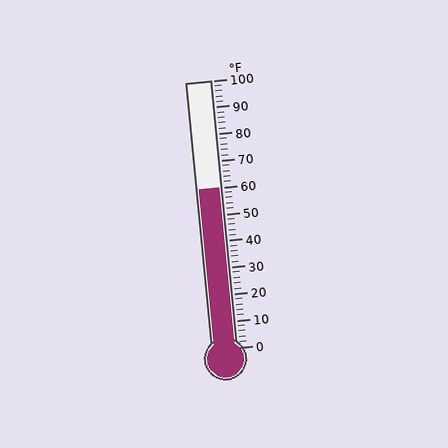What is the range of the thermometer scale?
The thermometer scale ranges from 0°F to 100°F.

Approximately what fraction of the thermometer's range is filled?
The thermometer is filled to approximately 60% of its range.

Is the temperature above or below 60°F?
The temperature is at 60°F.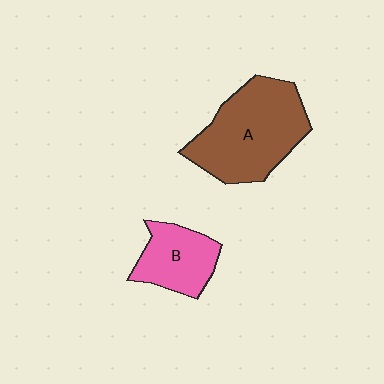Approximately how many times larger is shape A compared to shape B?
Approximately 1.9 times.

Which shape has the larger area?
Shape A (brown).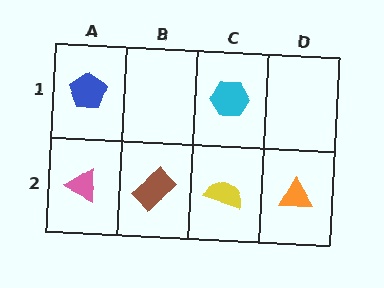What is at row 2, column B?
A brown rectangle.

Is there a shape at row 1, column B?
No, that cell is empty.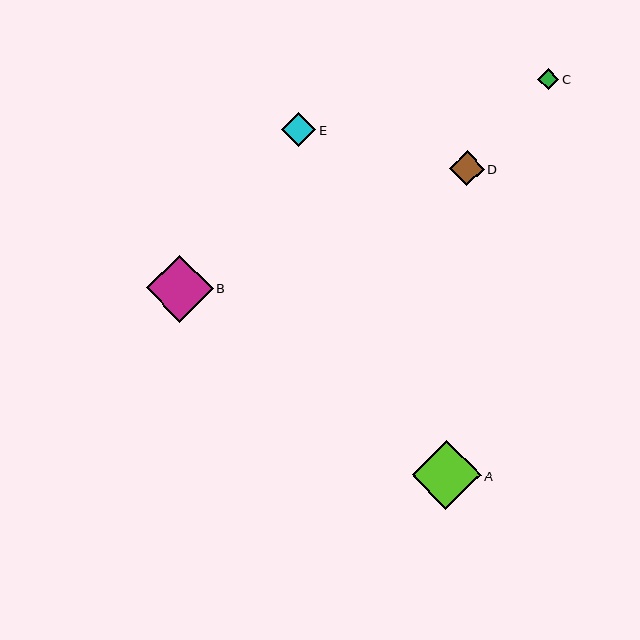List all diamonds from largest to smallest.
From largest to smallest: A, B, D, E, C.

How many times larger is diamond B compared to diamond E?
Diamond B is approximately 2.0 times the size of diamond E.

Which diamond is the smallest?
Diamond C is the smallest with a size of approximately 21 pixels.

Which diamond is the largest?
Diamond A is the largest with a size of approximately 70 pixels.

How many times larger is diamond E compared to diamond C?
Diamond E is approximately 1.6 times the size of diamond C.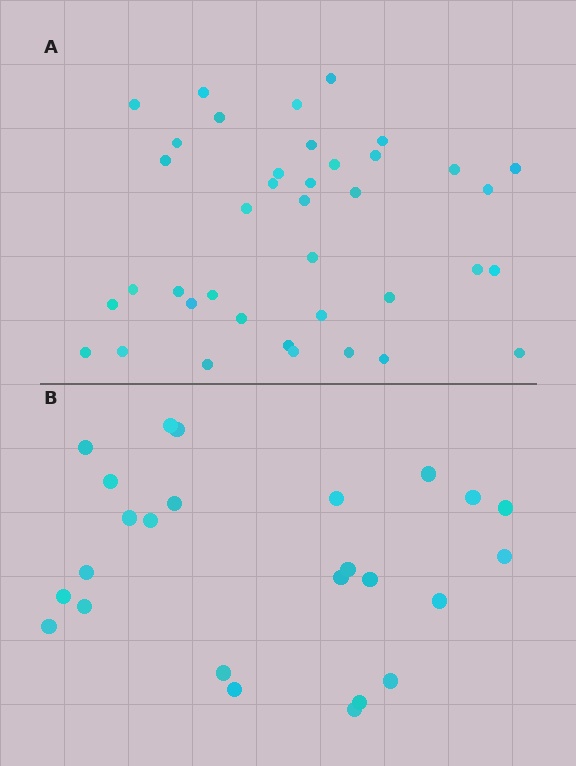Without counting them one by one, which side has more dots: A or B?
Region A (the top region) has more dots.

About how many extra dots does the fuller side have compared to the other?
Region A has approximately 15 more dots than region B.